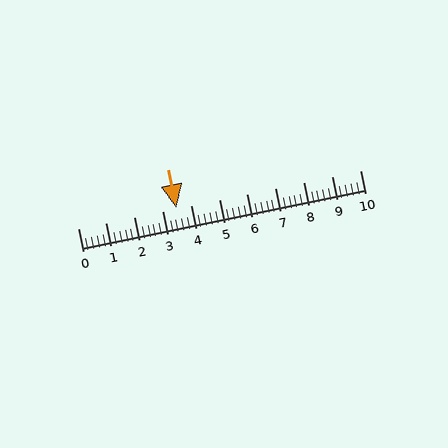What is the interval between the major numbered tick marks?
The major tick marks are spaced 1 units apart.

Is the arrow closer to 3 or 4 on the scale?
The arrow is closer to 4.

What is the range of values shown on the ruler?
The ruler shows values from 0 to 10.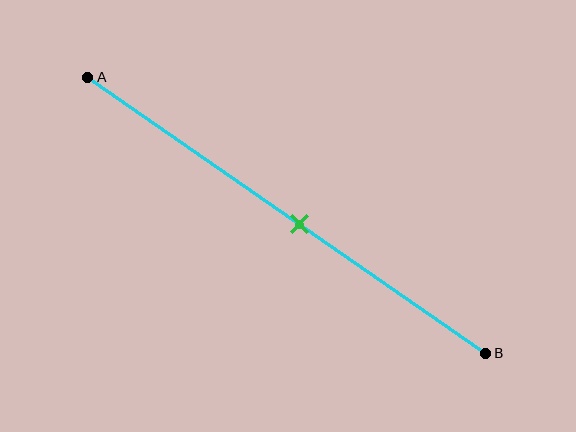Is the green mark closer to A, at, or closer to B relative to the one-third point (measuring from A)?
The green mark is closer to point B than the one-third point of segment AB.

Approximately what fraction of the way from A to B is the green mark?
The green mark is approximately 55% of the way from A to B.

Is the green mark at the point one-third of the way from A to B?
No, the mark is at about 55% from A, not at the 33% one-third point.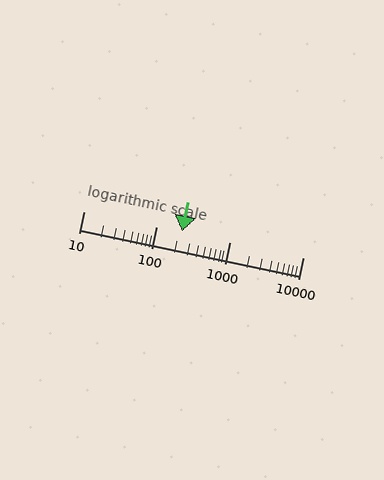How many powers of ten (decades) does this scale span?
The scale spans 3 decades, from 10 to 10000.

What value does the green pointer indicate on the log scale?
The pointer indicates approximately 220.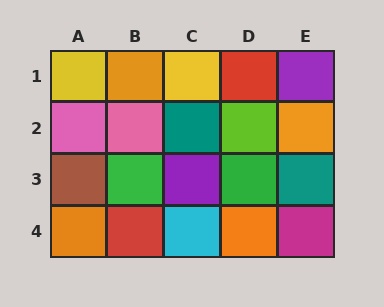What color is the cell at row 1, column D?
Red.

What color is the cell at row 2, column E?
Orange.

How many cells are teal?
2 cells are teal.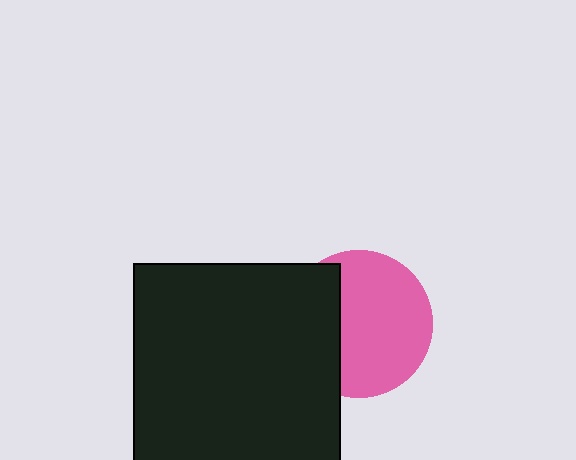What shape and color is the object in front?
The object in front is a black square.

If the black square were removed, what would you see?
You would see the complete pink circle.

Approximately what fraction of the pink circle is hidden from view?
Roughly 34% of the pink circle is hidden behind the black square.